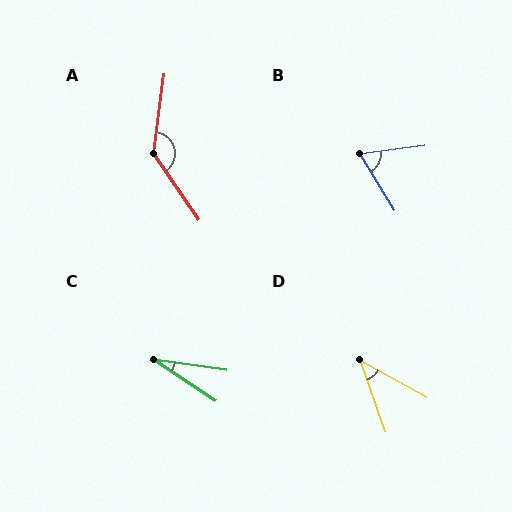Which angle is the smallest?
C, at approximately 25 degrees.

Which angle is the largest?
A, at approximately 138 degrees.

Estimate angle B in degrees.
Approximately 66 degrees.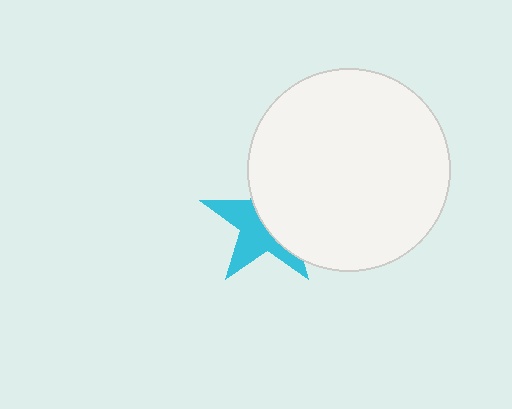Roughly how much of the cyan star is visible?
About half of it is visible (roughly 48%).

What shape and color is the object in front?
The object in front is a white circle.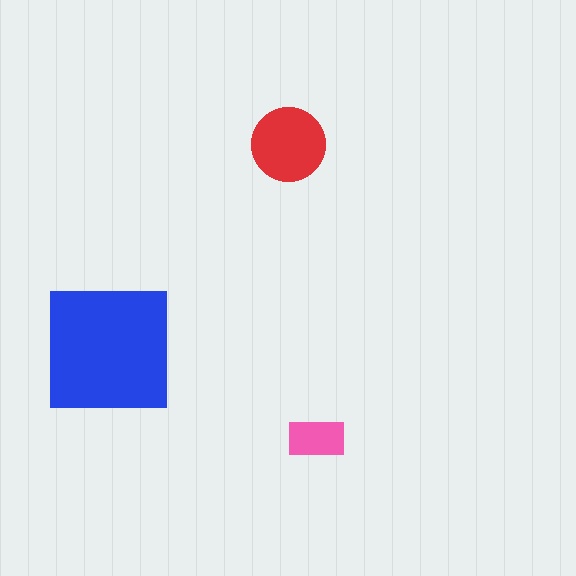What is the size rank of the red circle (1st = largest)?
2nd.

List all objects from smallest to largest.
The pink rectangle, the red circle, the blue square.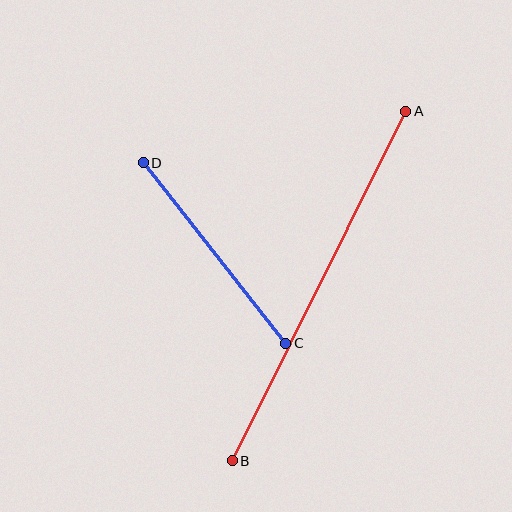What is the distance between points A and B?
The distance is approximately 390 pixels.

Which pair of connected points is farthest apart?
Points A and B are farthest apart.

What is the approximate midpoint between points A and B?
The midpoint is at approximately (319, 286) pixels.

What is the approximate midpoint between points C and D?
The midpoint is at approximately (214, 253) pixels.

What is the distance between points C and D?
The distance is approximately 230 pixels.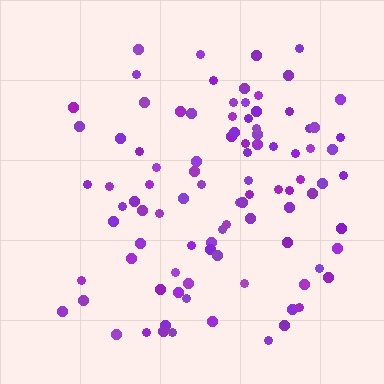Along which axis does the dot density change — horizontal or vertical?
Horizontal.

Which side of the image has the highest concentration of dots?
The right.